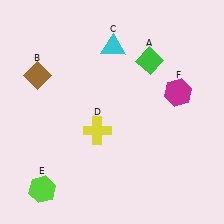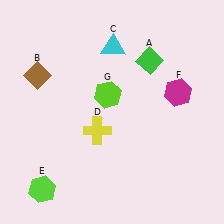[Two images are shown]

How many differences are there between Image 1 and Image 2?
There is 1 difference between the two images.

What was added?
A lime hexagon (G) was added in Image 2.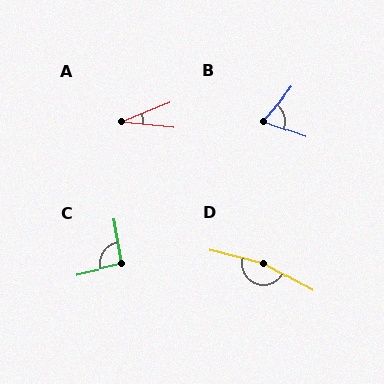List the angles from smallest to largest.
A (28°), B (71°), C (95°), D (165°).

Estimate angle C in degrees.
Approximately 95 degrees.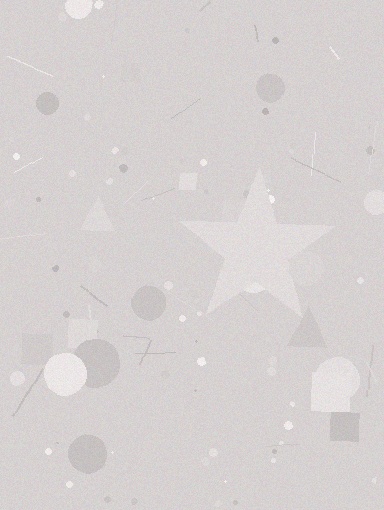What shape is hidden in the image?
A star is hidden in the image.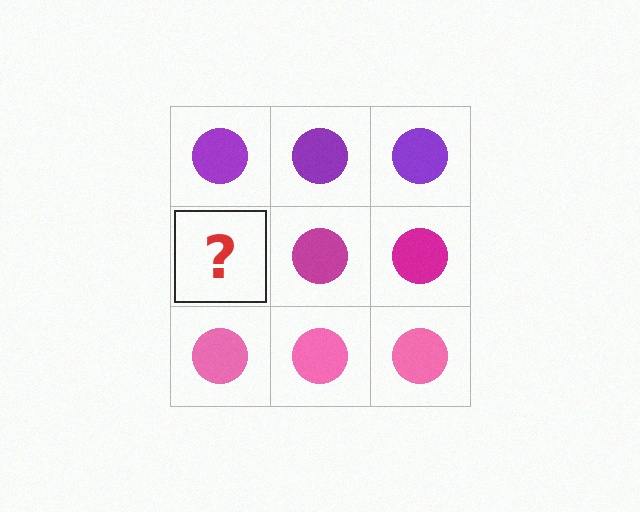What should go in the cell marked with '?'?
The missing cell should contain a magenta circle.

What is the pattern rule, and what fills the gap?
The rule is that each row has a consistent color. The gap should be filled with a magenta circle.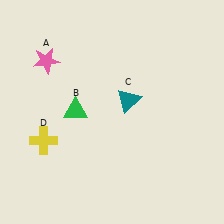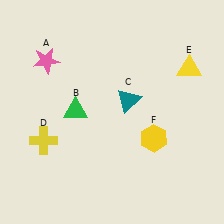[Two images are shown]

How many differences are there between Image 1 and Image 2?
There are 2 differences between the two images.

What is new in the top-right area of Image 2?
A yellow triangle (E) was added in the top-right area of Image 2.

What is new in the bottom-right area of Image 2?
A yellow hexagon (F) was added in the bottom-right area of Image 2.